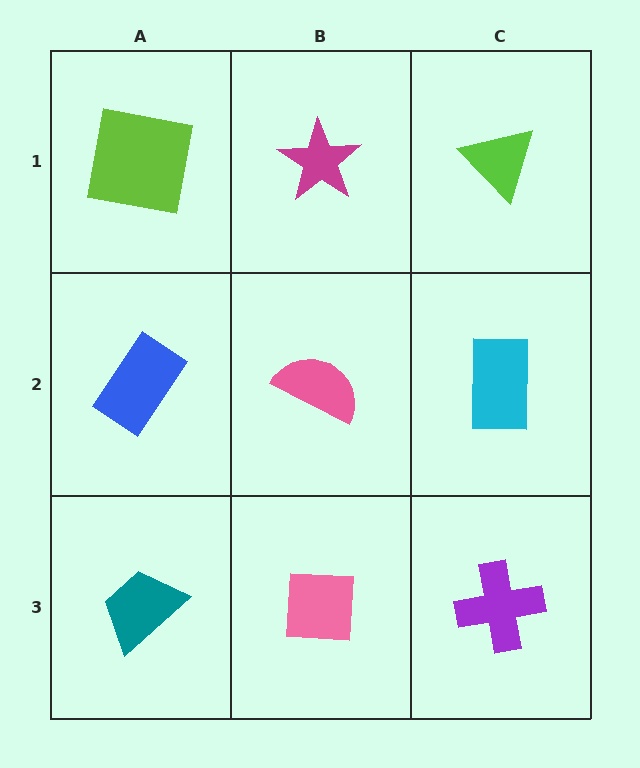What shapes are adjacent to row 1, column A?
A blue rectangle (row 2, column A), a magenta star (row 1, column B).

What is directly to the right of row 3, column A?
A pink square.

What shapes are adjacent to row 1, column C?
A cyan rectangle (row 2, column C), a magenta star (row 1, column B).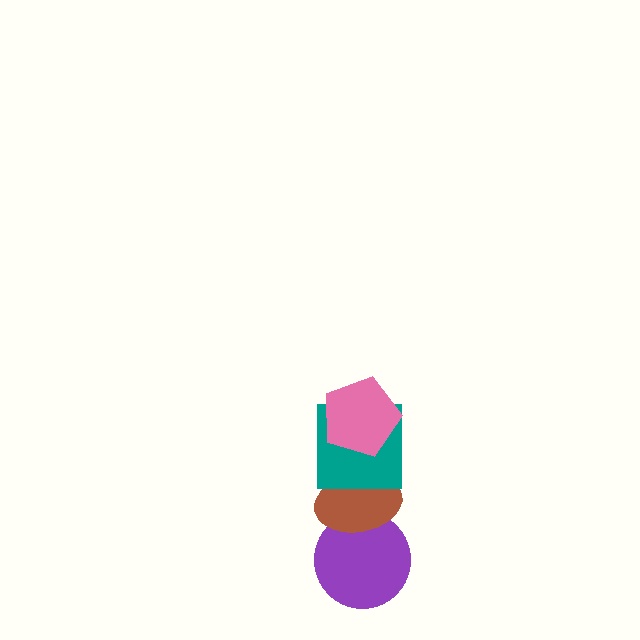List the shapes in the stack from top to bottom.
From top to bottom: the pink pentagon, the teal square, the brown ellipse, the purple circle.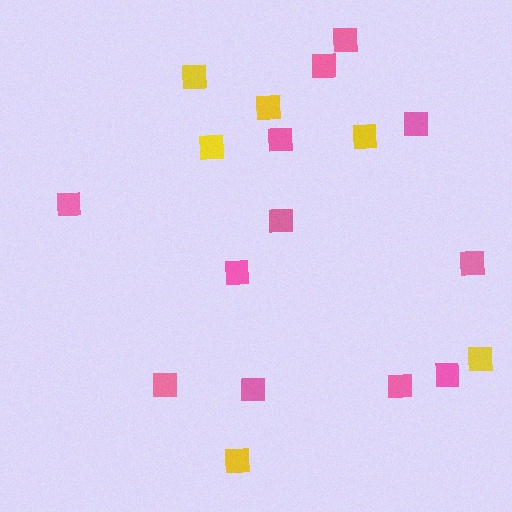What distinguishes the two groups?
There are 2 groups: one group of yellow squares (6) and one group of pink squares (12).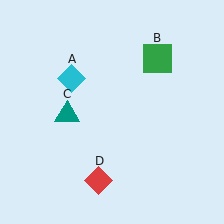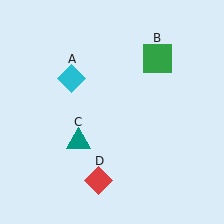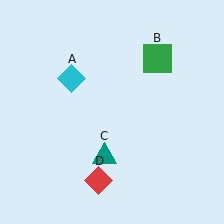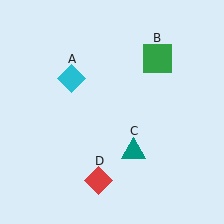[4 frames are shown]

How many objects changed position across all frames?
1 object changed position: teal triangle (object C).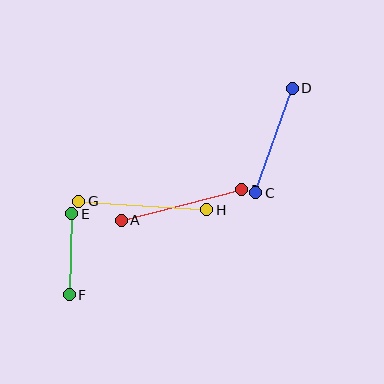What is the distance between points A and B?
The distance is approximately 124 pixels.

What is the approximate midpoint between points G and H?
The midpoint is at approximately (143, 205) pixels.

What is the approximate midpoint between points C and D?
The midpoint is at approximately (274, 140) pixels.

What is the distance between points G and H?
The distance is approximately 128 pixels.